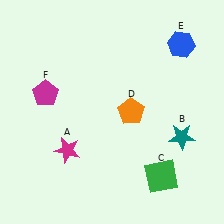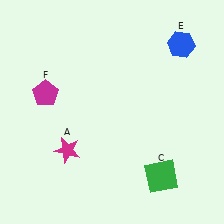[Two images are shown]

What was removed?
The orange pentagon (D), the teal star (B) were removed in Image 2.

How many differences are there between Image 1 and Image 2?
There are 2 differences between the two images.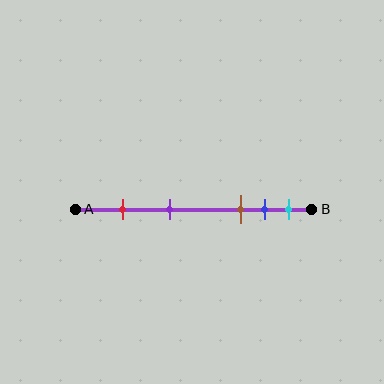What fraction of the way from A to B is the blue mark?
The blue mark is approximately 80% (0.8) of the way from A to B.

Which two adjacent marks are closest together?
The blue and cyan marks are the closest adjacent pair.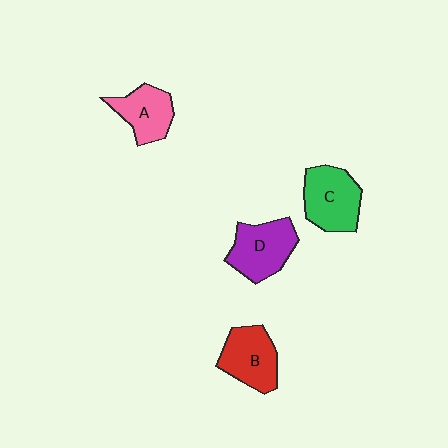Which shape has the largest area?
Shape C (green).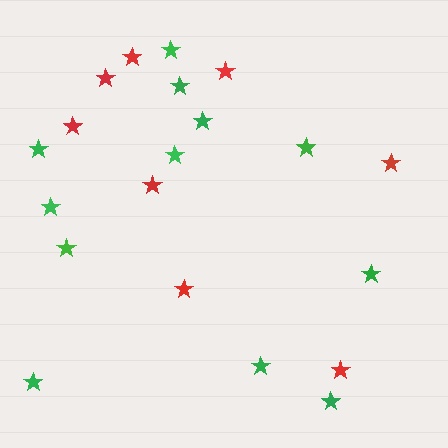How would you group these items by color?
There are 2 groups: one group of green stars (12) and one group of red stars (8).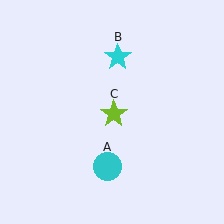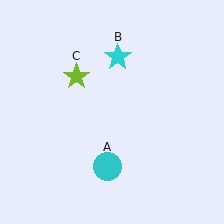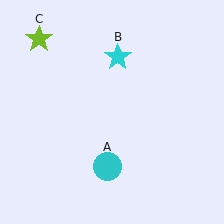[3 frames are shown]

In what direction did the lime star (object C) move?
The lime star (object C) moved up and to the left.